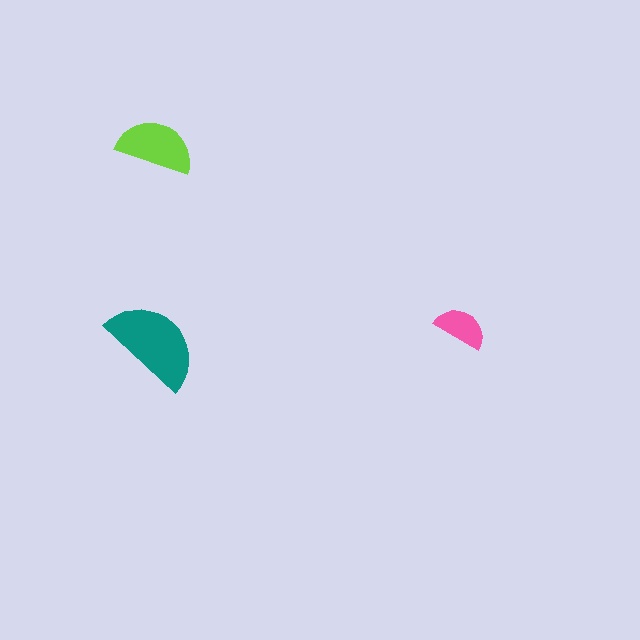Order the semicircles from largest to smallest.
the teal one, the lime one, the pink one.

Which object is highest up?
The lime semicircle is topmost.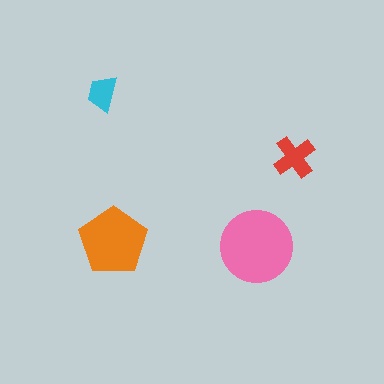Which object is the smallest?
The cyan trapezoid.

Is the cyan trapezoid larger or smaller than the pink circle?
Smaller.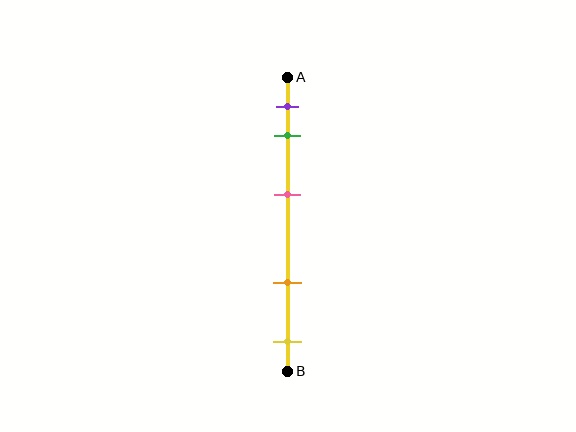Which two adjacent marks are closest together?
The purple and green marks are the closest adjacent pair.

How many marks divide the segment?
There are 5 marks dividing the segment.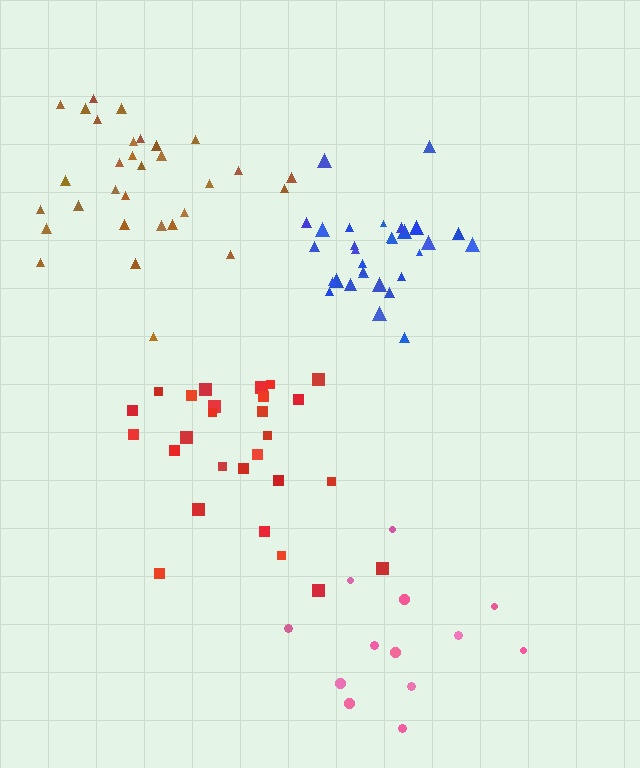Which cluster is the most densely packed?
Blue.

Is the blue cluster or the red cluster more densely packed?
Blue.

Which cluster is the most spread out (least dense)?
Pink.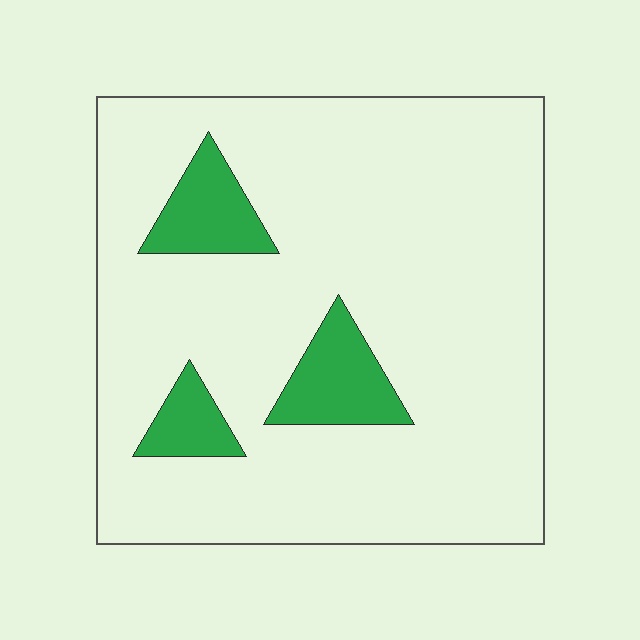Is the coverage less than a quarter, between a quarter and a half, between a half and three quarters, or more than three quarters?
Less than a quarter.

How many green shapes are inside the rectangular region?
3.